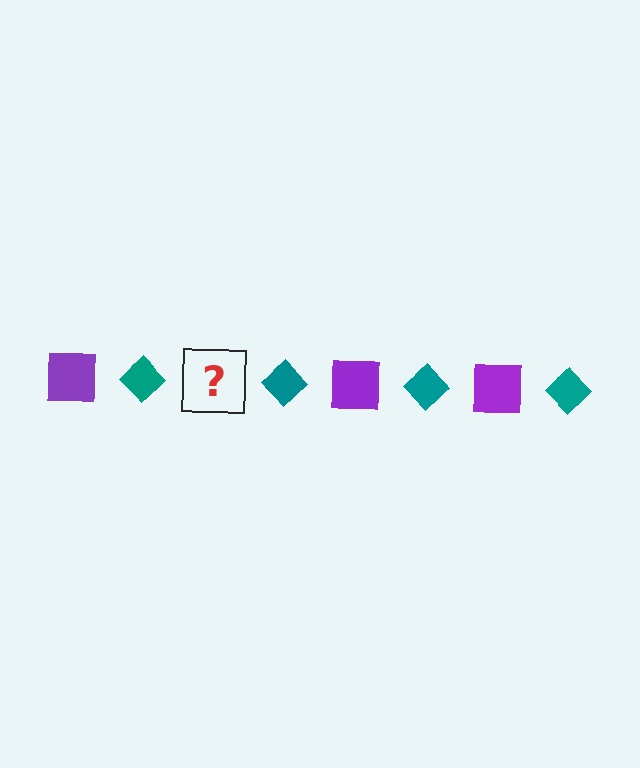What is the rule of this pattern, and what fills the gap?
The rule is that the pattern alternates between purple square and teal diamond. The gap should be filled with a purple square.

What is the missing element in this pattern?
The missing element is a purple square.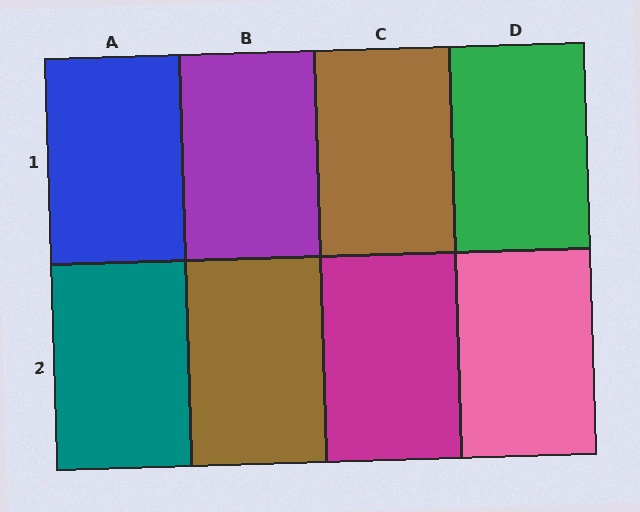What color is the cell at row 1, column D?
Green.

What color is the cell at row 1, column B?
Purple.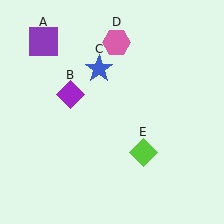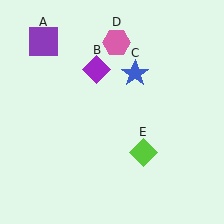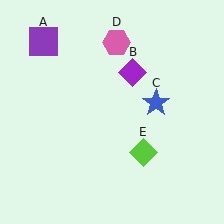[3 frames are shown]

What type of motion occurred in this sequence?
The purple diamond (object B), blue star (object C) rotated clockwise around the center of the scene.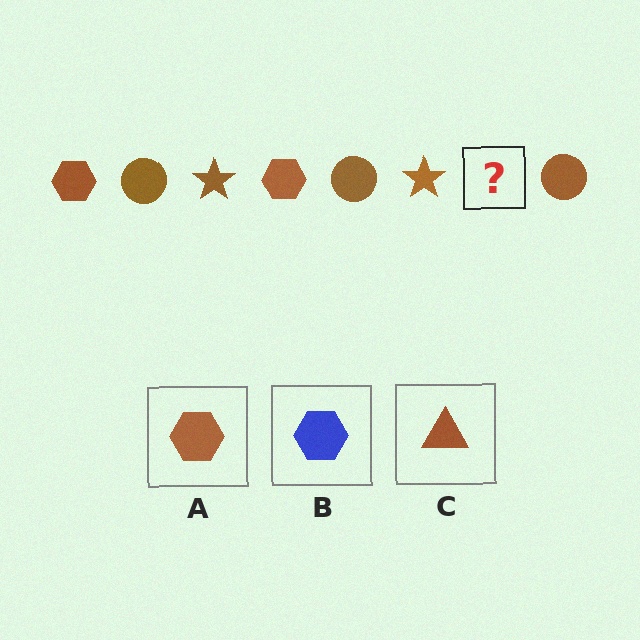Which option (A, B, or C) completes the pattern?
A.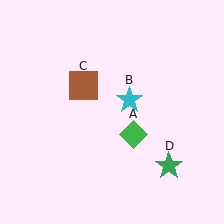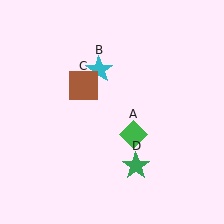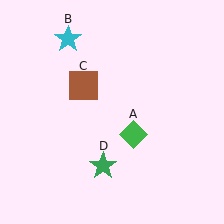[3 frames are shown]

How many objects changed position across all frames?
2 objects changed position: cyan star (object B), green star (object D).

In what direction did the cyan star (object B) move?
The cyan star (object B) moved up and to the left.